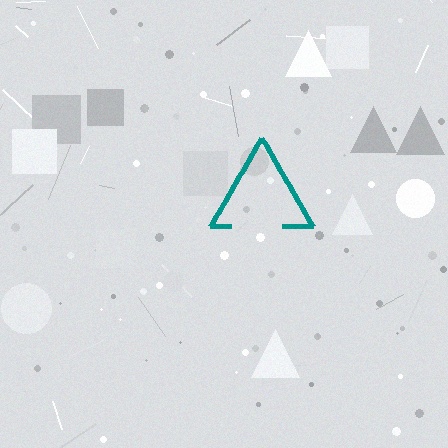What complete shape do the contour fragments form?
The contour fragments form a triangle.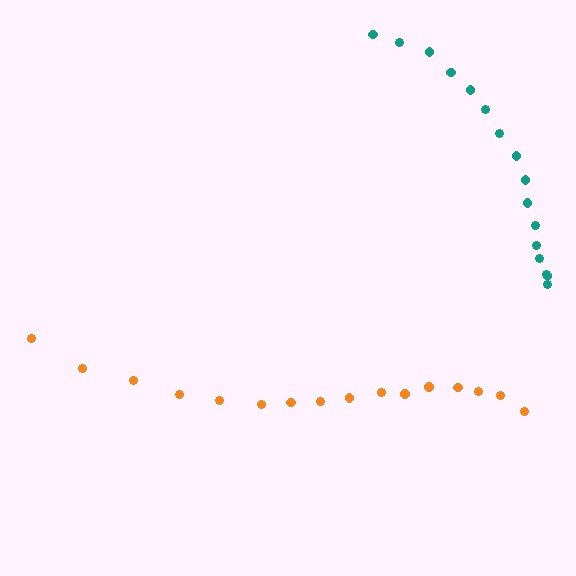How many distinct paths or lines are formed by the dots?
There are 2 distinct paths.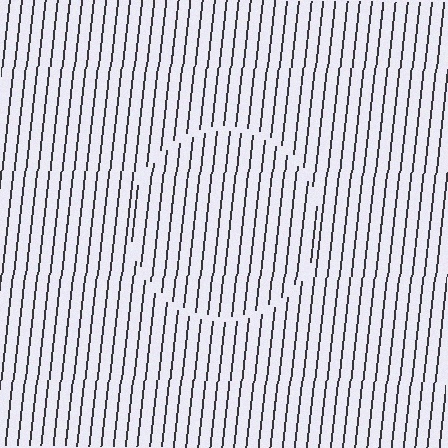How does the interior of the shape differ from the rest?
The interior of the shape contains the same grating, shifted by half a period — the contour is defined by the phase discontinuity where line-ends from the inner and outer gratings abut.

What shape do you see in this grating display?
An illusory circle. The interior of the shape contains the same grating, shifted by half a period — the contour is defined by the phase discontinuity where line-ends from the inner and outer gratings abut.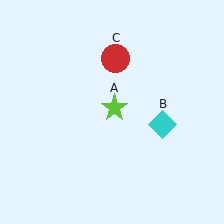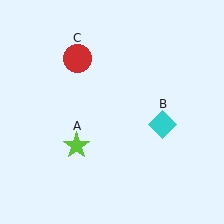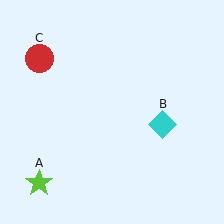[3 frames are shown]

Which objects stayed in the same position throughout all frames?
Cyan diamond (object B) remained stationary.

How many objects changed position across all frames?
2 objects changed position: lime star (object A), red circle (object C).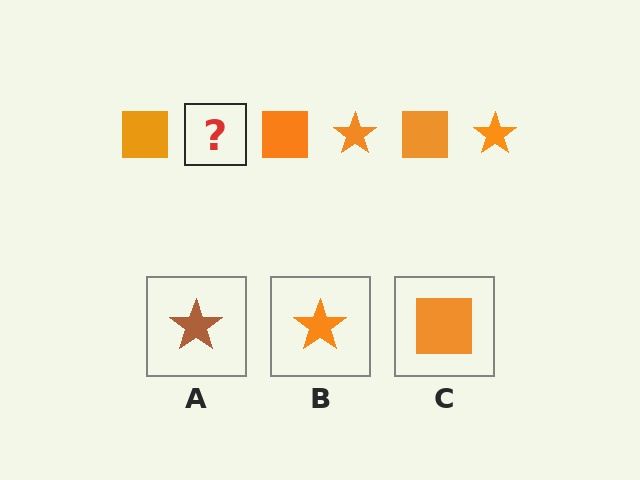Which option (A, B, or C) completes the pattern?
B.